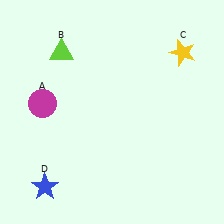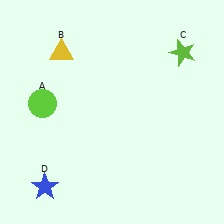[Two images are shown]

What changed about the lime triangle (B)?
In Image 1, B is lime. In Image 2, it changed to yellow.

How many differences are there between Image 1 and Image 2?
There are 3 differences between the two images.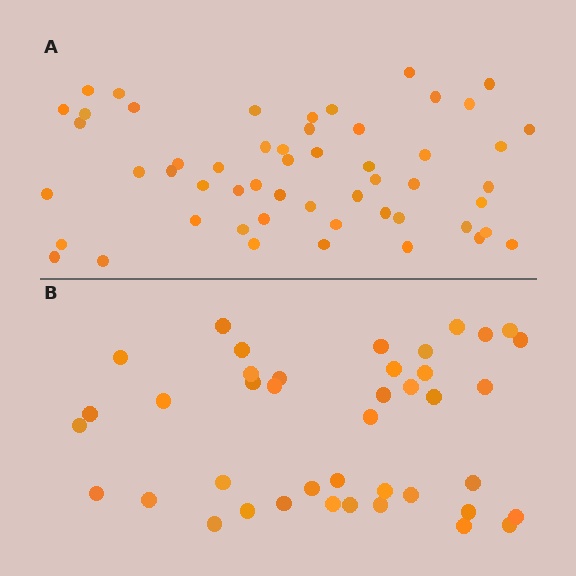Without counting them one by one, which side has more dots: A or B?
Region A (the top region) has more dots.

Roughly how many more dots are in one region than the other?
Region A has approximately 15 more dots than region B.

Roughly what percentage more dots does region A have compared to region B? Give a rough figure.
About 30% more.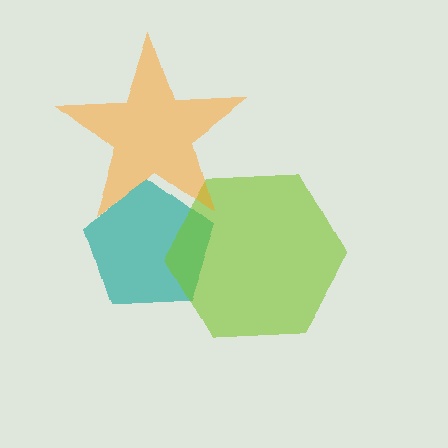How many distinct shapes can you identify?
There are 3 distinct shapes: a teal pentagon, a lime hexagon, an orange star.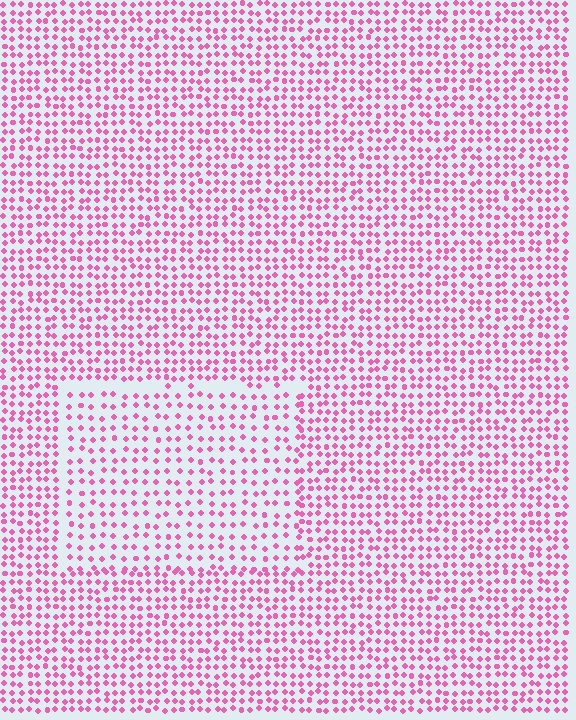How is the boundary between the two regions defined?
The boundary is defined by a change in element density (approximately 1.6x ratio). All elements are the same color, size, and shape.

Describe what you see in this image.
The image contains small pink elements arranged at two different densities. A rectangle-shaped region is visible where the elements are less densely packed than the surrounding area.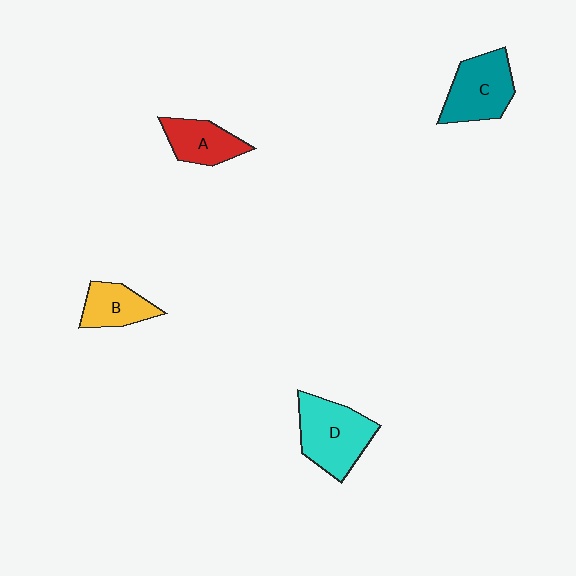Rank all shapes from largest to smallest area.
From largest to smallest: D (cyan), C (teal), A (red), B (yellow).